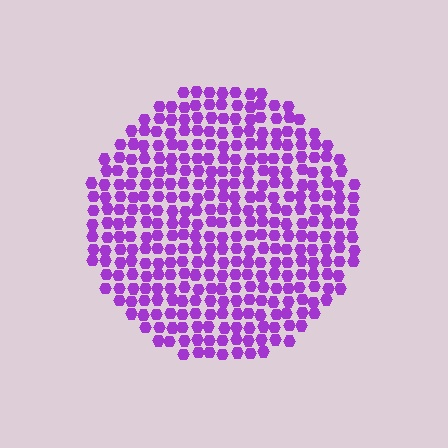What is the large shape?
The large shape is a circle.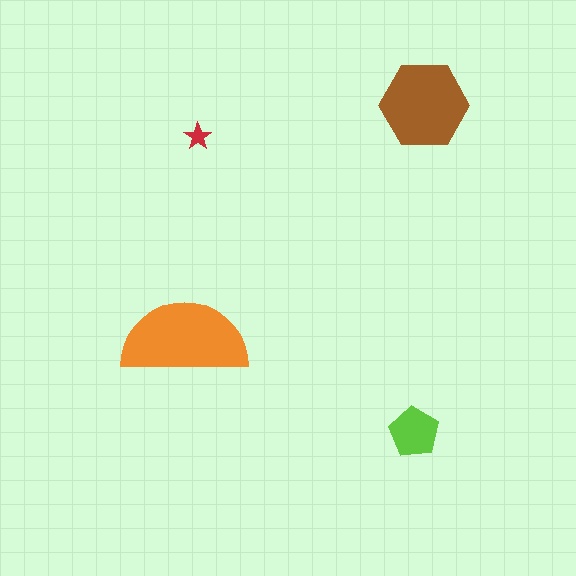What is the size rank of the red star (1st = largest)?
4th.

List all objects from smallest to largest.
The red star, the lime pentagon, the brown hexagon, the orange semicircle.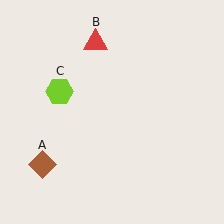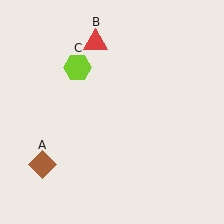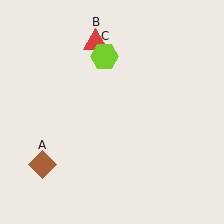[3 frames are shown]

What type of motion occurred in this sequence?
The lime hexagon (object C) rotated clockwise around the center of the scene.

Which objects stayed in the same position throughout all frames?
Brown diamond (object A) and red triangle (object B) remained stationary.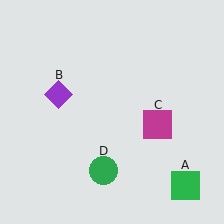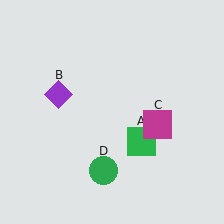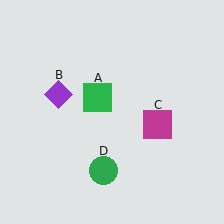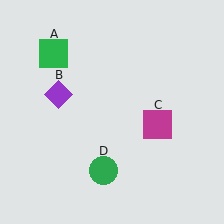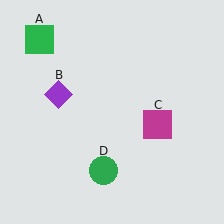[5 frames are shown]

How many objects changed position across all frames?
1 object changed position: green square (object A).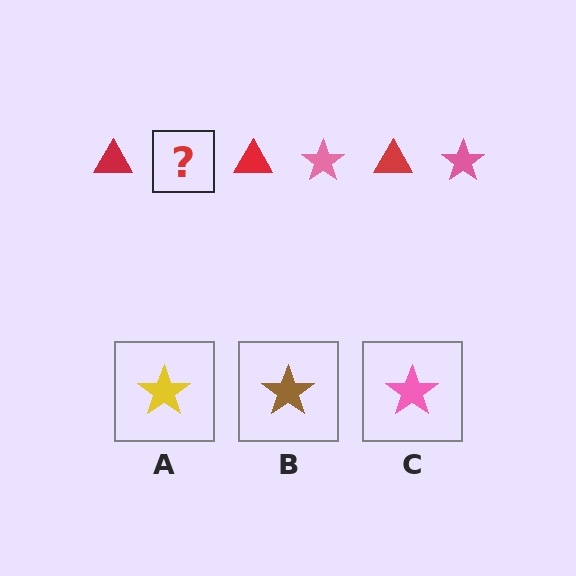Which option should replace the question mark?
Option C.